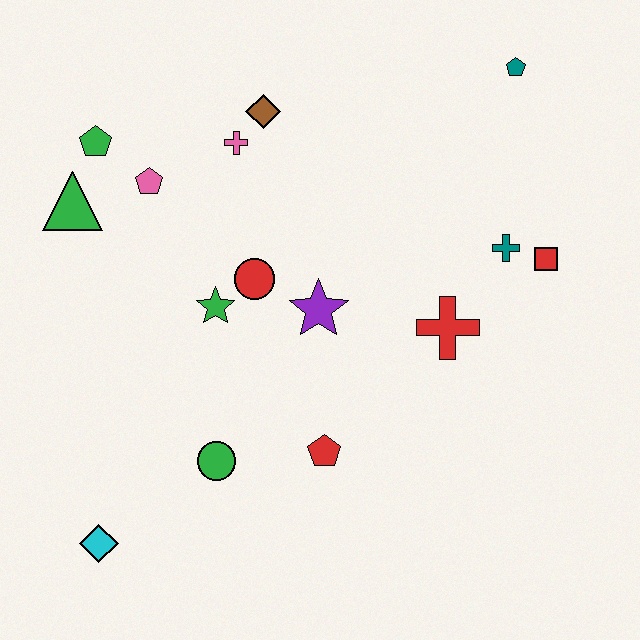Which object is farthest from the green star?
The teal pentagon is farthest from the green star.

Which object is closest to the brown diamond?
The pink cross is closest to the brown diamond.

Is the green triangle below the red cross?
No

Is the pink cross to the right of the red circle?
No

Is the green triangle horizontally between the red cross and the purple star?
No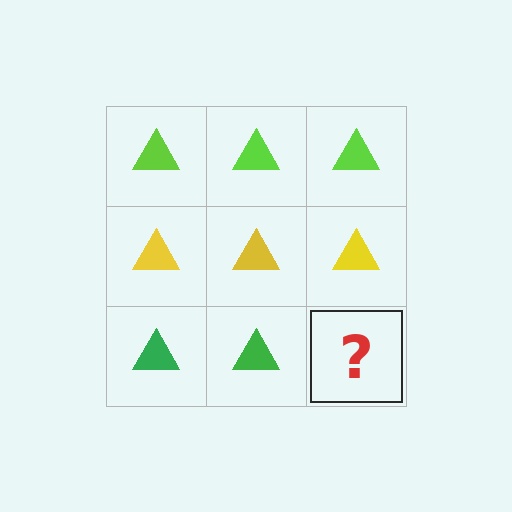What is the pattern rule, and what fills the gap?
The rule is that each row has a consistent color. The gap should be filled with a green triangle.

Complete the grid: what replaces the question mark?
The question mark should be replaced with a green triangle.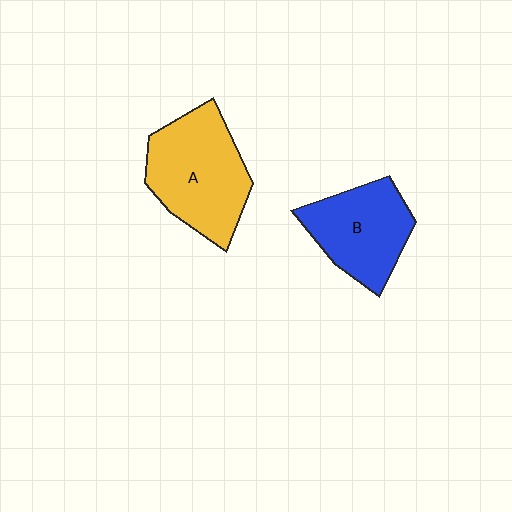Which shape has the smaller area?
Shape B (blue).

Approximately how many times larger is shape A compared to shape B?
Approximately 1.2 times.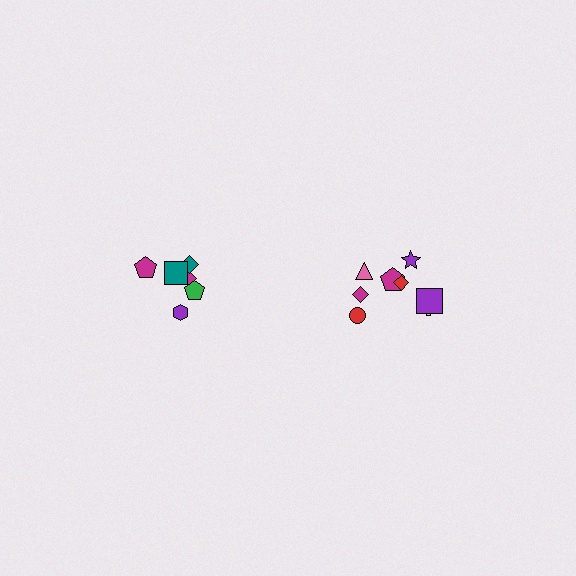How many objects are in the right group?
There are 8 objects.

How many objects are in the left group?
There are 6 objects.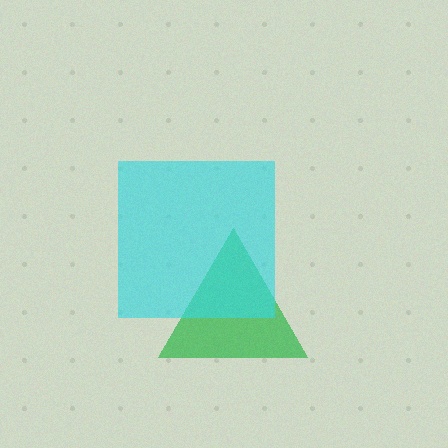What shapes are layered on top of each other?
The layered shapes are: a green triangle, a cyan square.